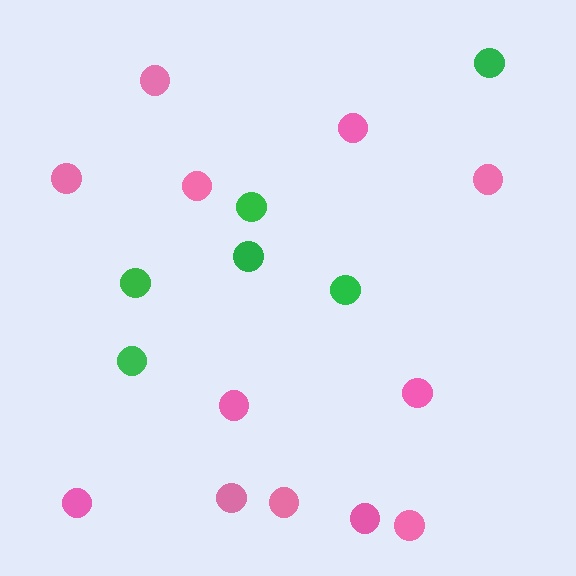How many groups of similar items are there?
There are 2 groups: one group of green circles (6) and one group of pink circles (12).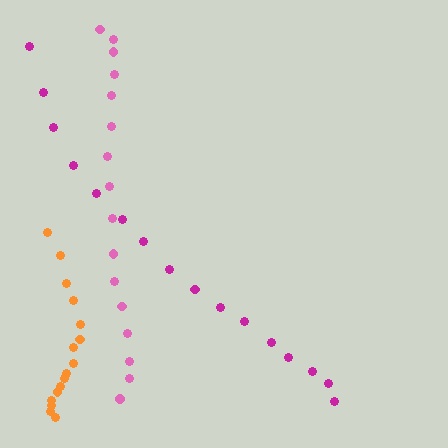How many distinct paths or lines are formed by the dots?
There are 3 distinct paths.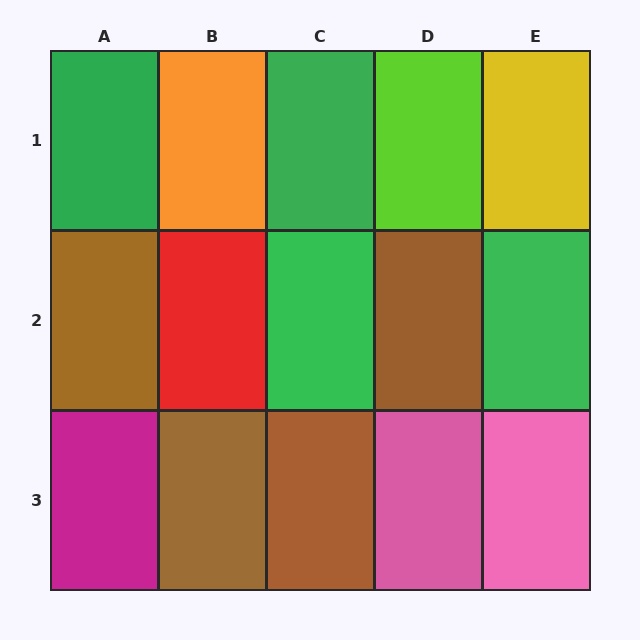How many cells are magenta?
1 cell is magenta.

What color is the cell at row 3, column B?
Brown.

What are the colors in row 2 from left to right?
Brown, red, green, brown, green.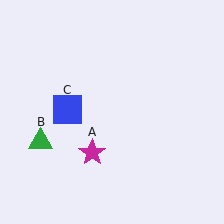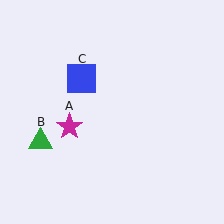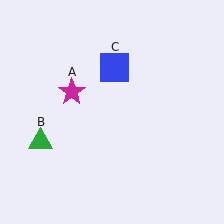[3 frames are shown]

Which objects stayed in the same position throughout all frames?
Green triangle (object B) remained stationary.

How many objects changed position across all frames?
2 objects changed position: magenta star (object A), blue square (object C).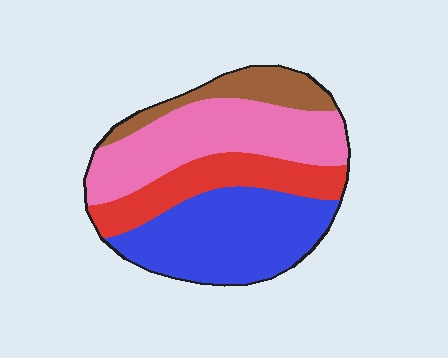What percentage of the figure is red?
Red covers about 20% of the figure.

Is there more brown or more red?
Red.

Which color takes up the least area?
Brown, at roughly 10%.